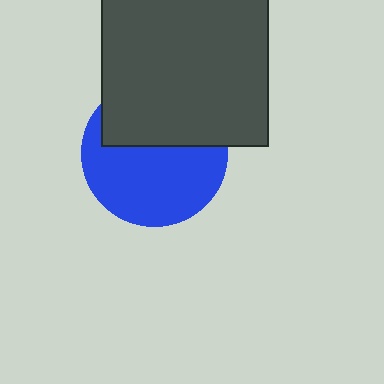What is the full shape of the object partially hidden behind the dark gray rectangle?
The partially hidden object is a blue circle.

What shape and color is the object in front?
The object in front is a dark gray rectangle.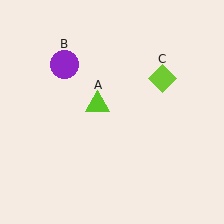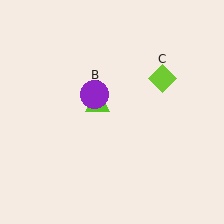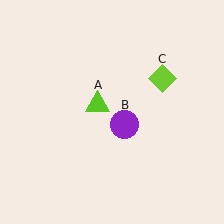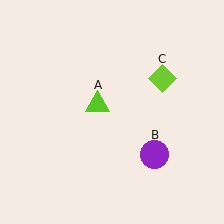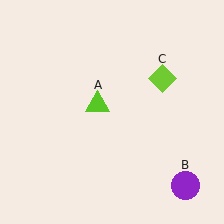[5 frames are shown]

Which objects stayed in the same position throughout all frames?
Lime triangle (object A) and lime diamond (object C) remained stationary.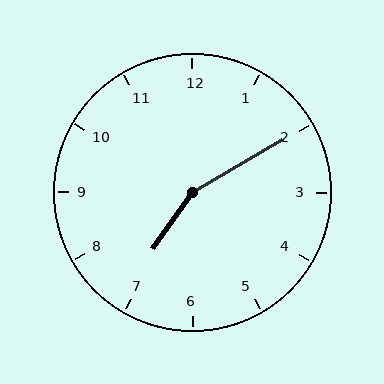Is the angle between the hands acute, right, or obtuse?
It is obtuse.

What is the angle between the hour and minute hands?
Approximately 155 degrees.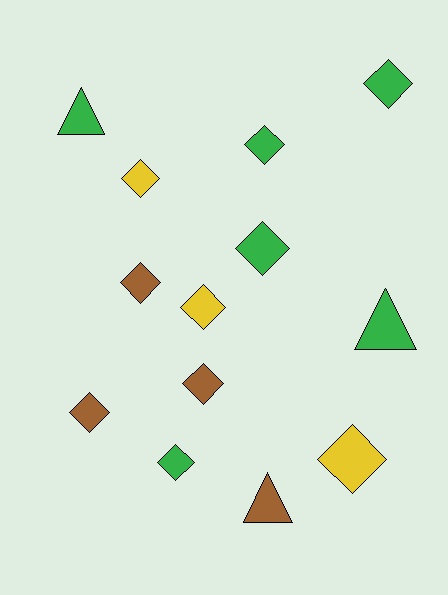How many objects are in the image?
There are 13 objects.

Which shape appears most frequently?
Diamond, with 10 objects.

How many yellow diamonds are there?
There are 3 yellow diamonds.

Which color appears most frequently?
Green, with 6 objects.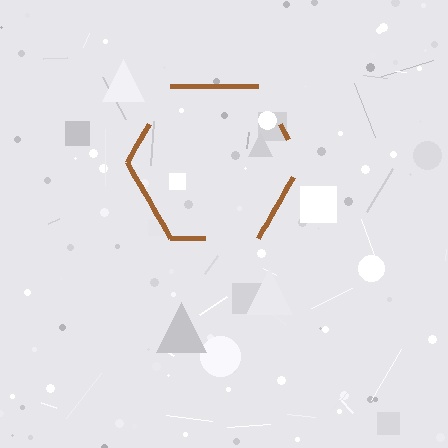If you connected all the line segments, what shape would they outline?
They would outline a hexagon.